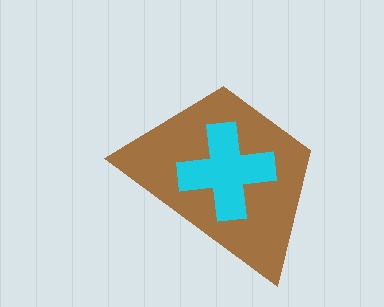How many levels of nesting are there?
2.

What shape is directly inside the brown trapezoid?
The cyan cross.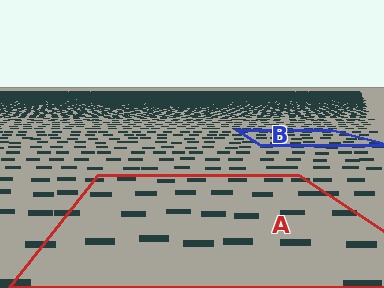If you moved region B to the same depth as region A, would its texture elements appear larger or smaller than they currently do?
They would appear larger. At a closer depth, the same texture elements are projected at a bigger on-screen size.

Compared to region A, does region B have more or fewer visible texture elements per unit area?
Region B has more texture elements per unit area — they are packed more densely because it is farther away.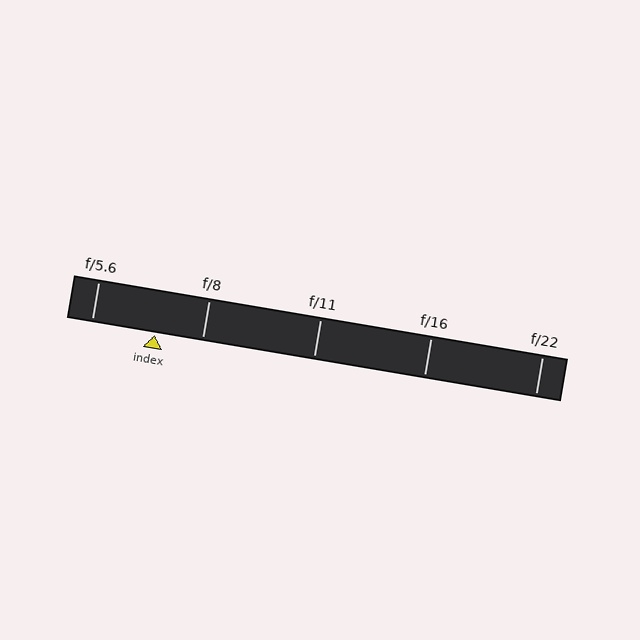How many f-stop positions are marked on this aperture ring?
There are 5 f-stop positions marked.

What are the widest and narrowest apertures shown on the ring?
The widest aperture shown is f/5.6 and the narrowest is f/22.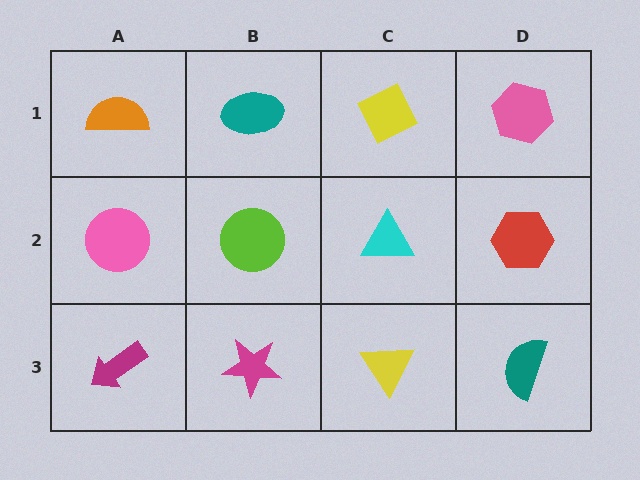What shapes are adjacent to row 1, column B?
A lime circle (row 2, column B), an orange semicircle (row 1, column A), a yellow diamond (row 1, column C).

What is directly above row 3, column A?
A pink circle.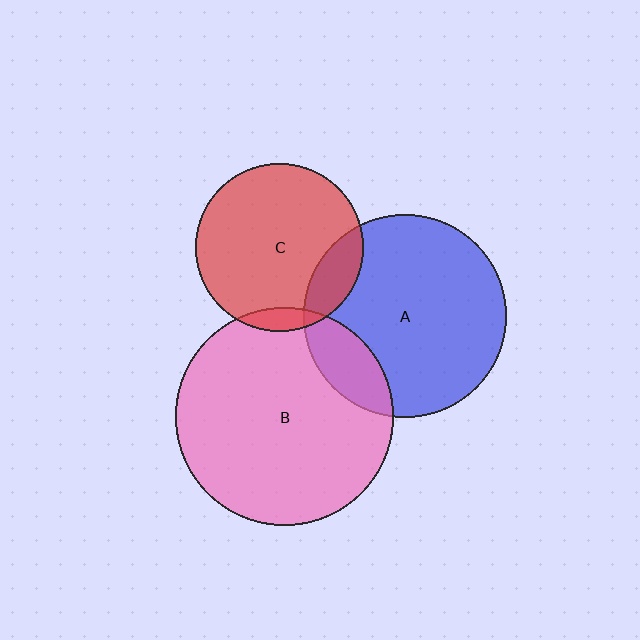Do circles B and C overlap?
Yes.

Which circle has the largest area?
Circle B (pink).